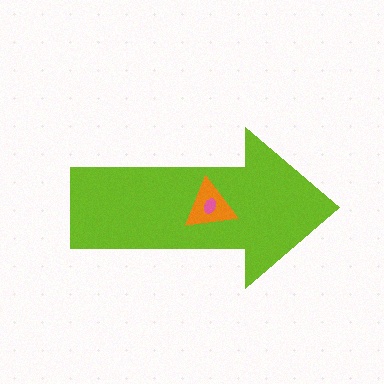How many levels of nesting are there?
3.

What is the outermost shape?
The lime arrow.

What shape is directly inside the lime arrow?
The orange triangle.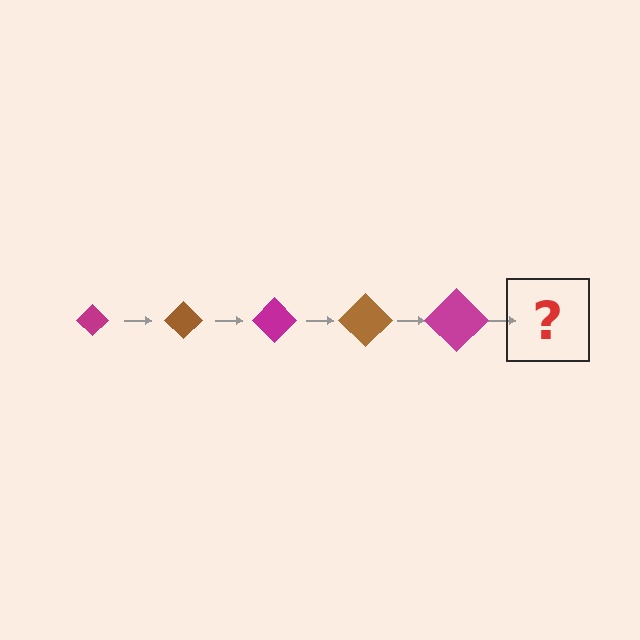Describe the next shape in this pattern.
It should be a brown diamond, larger than the previous one.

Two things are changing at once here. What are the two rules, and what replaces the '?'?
The two rules are that the diamond grows larger each step and the color cycles through magenta and brown. The '?' should be a brown diamond, larger than the previous one.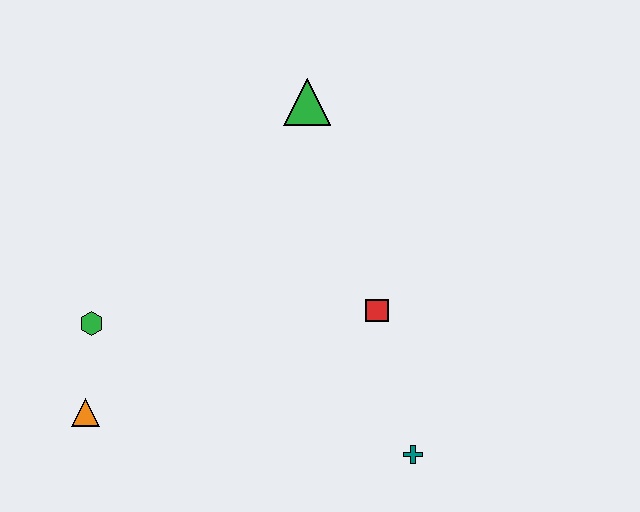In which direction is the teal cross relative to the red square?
The teal cross is below the red square.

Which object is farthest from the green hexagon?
The teal cross is farthest from the green hexagon.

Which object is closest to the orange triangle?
The green hexagon is closest to the orange triangle.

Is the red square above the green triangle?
No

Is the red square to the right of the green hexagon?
Yes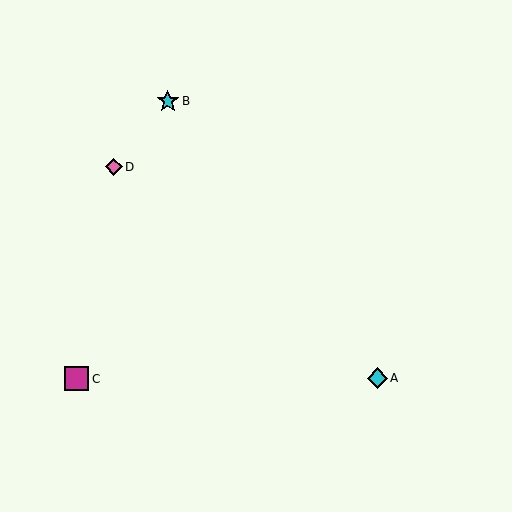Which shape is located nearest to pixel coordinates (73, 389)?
The magenta square (labeled C) at (77, 379) is nearest to that location.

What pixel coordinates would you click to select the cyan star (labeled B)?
Click at (168, 101) to select the cyan star B.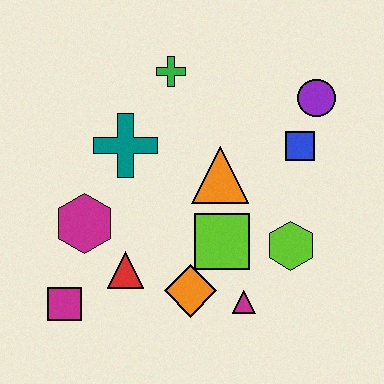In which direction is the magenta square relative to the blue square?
The magenta square is to the left of the blue square.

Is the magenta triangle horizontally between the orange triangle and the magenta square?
No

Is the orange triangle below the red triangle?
No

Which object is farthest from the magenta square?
The purple circle is farthest from the magenta square.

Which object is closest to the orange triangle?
The lime square is closest to the orange triangle.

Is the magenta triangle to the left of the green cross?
No